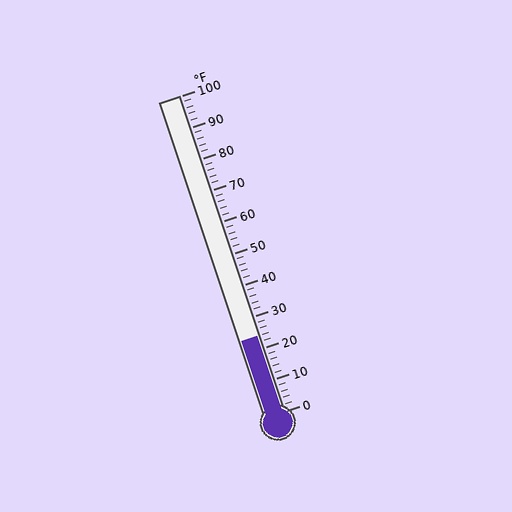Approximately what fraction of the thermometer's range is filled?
The thermometer is filled to approximately 25% of its range.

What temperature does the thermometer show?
The thermometer shows approximately 24°F.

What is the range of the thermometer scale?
The thermometer scale ranges from 0°F to 100°F.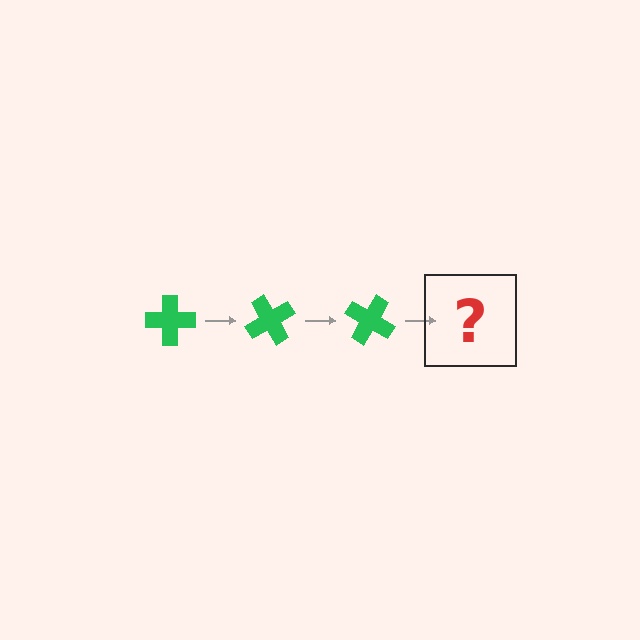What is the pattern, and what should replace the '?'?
The pattern is that the cross rotates 60 degrees each step. The '?' should be a green cross rotated 180 degrees.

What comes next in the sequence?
The next element should be a green cross rotated 180 degrees.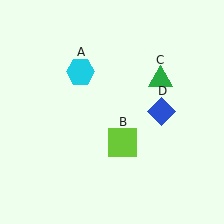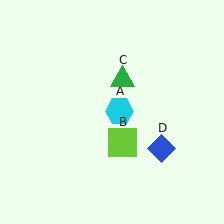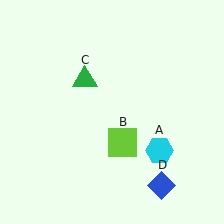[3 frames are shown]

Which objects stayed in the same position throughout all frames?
Lime square (object B) remained stationary.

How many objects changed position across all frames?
3 objects changed position: cyan hexagon (object A), green triangle (object C), blue diamond (object D).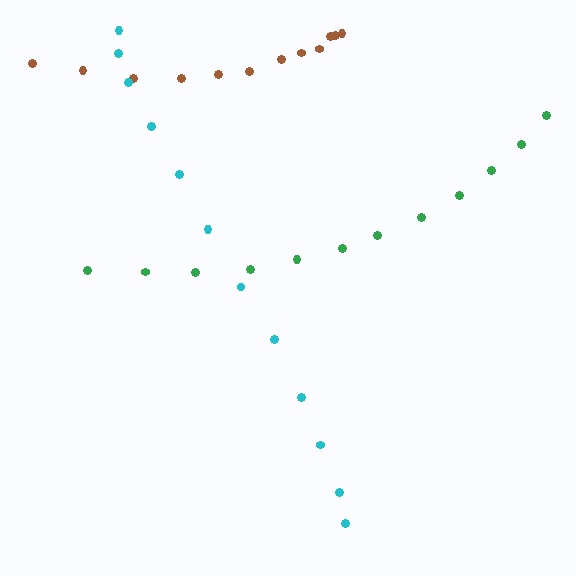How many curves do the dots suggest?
There are 3 distinct paths.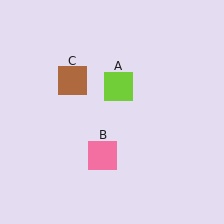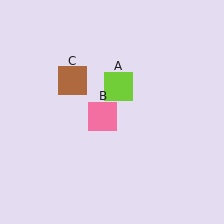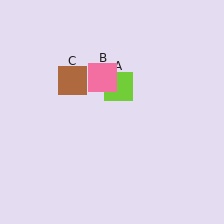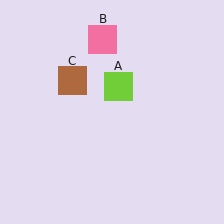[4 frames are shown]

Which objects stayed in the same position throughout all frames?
Lime square (object A) and brown square (object C) remained stationary.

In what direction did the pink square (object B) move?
The pink square (object B) moved up.